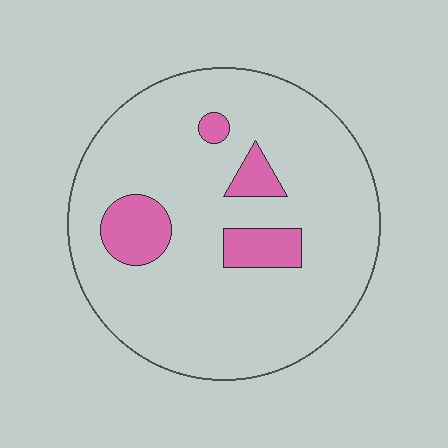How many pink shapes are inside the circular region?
4.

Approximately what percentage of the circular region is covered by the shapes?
Approximately 15%.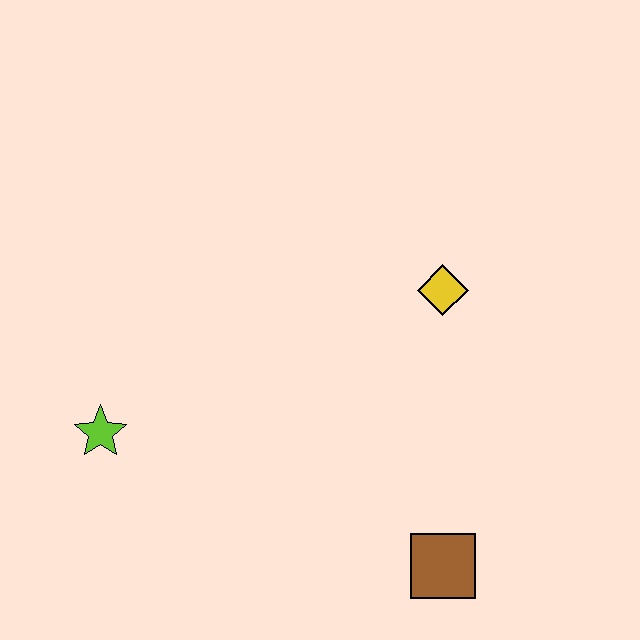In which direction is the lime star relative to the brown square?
The lime star is to the left of the brown square.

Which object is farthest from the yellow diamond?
The lime star is farthest from the yellow diamond.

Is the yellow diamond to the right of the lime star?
Yes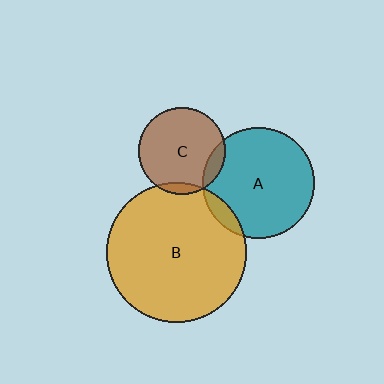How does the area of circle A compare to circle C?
Approximately 1.6 times.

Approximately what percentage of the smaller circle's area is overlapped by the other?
Approximately 10%.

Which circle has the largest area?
Circle B (orange).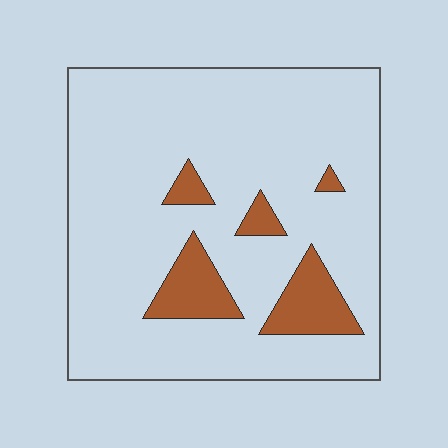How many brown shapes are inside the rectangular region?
5.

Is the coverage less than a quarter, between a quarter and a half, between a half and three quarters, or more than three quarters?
Less than a quarter.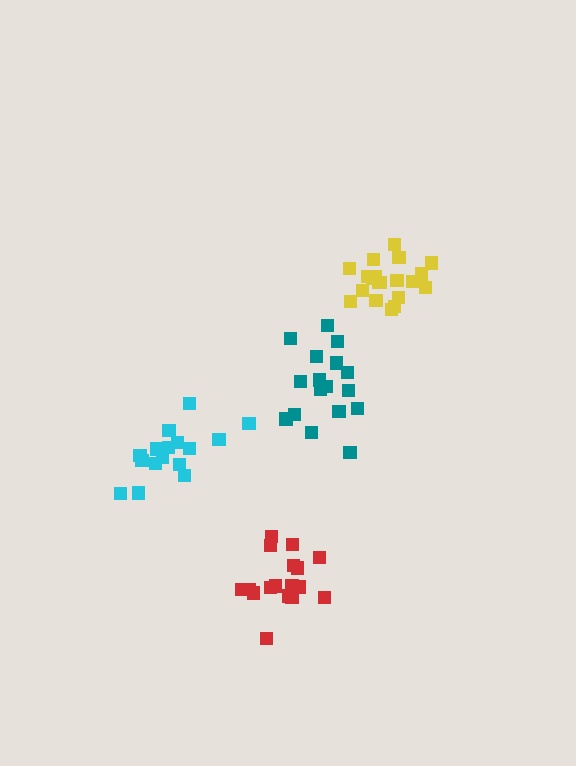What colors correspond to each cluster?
The clusters are colored: cyan, yellow, red, teal.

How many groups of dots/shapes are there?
There are 4 groups.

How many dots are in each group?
Group 1: 16 dots, Group 2: 20 dots, Group 3: 17 dots, Group 4: 17 dots (70 total).